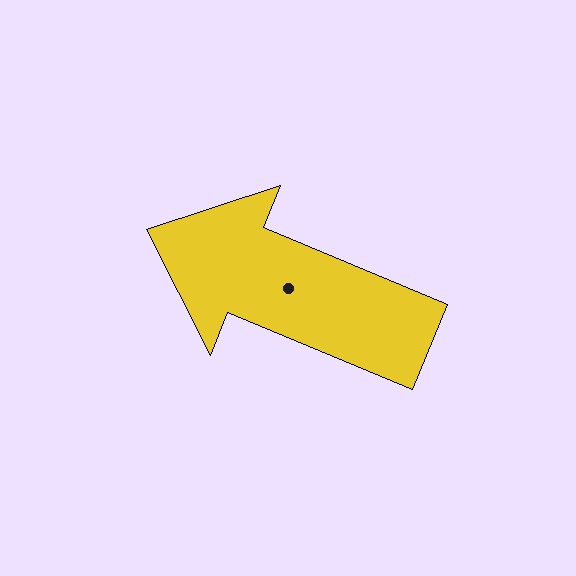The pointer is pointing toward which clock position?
Roughly 10 o'clock.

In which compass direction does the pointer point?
Northwest.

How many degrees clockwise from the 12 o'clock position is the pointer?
Approximately 293 degrees.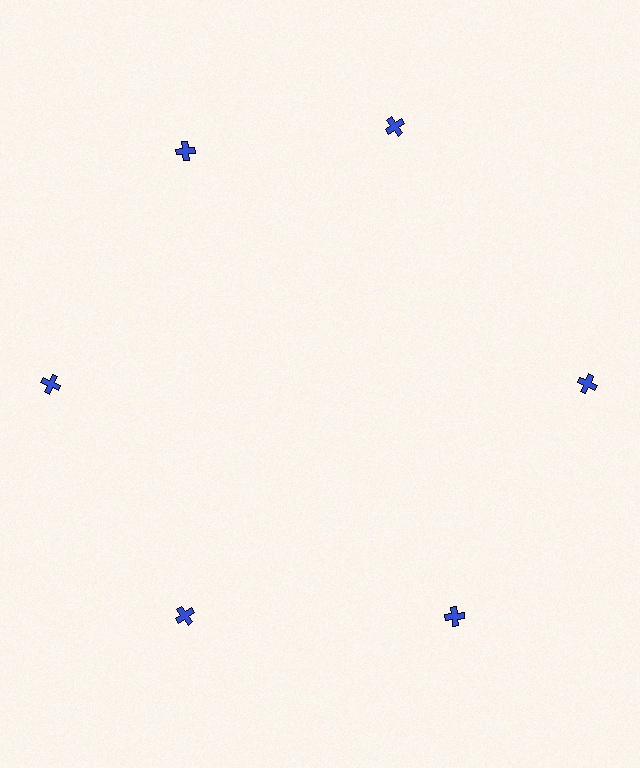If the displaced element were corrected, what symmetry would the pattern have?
It would have 6-fold rotational symmetry — the pattern would map onto itself every 60 degrees.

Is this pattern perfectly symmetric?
No. The 6 blue crosses are arranged in a ring, but one element near the 1 o'clock position is rotated out of alignment along the ring, breaking the 6-fold rotational symmetry.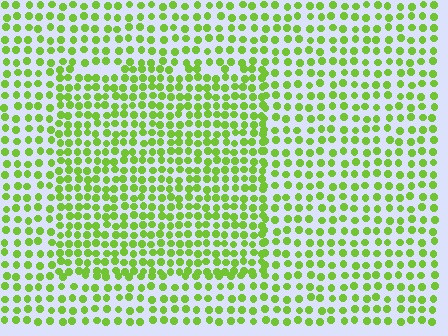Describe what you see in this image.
The image contains small lime elements arranged at two different densities. A rectangle-shaped region is visible where the elements are more densely packed than the surrounding area.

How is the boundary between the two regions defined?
The boundary is defined by a change in element density (approximately 1.5x ratio). All elements are the same color, size, and shape.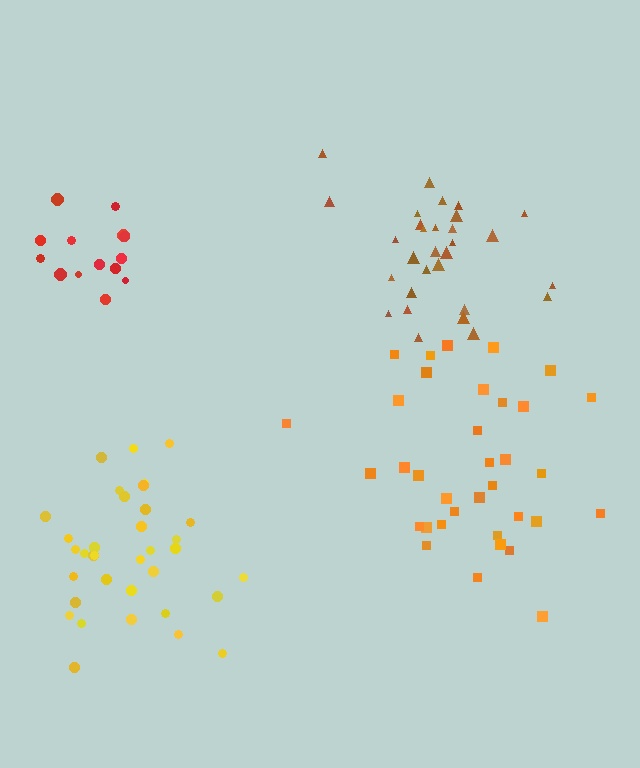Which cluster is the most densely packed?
Brown.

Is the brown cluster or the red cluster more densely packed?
Brown.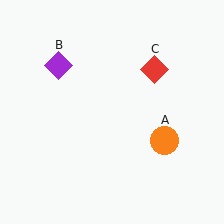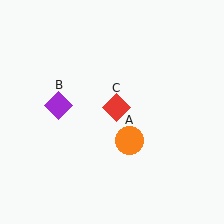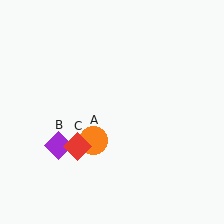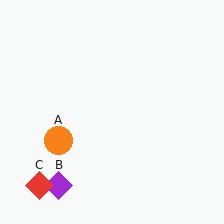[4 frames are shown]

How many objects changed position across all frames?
3 objects changed position: orange circle (object A), purple diamond (object B), red diamond (object C).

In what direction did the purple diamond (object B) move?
The purple diamond (object B) moved down.